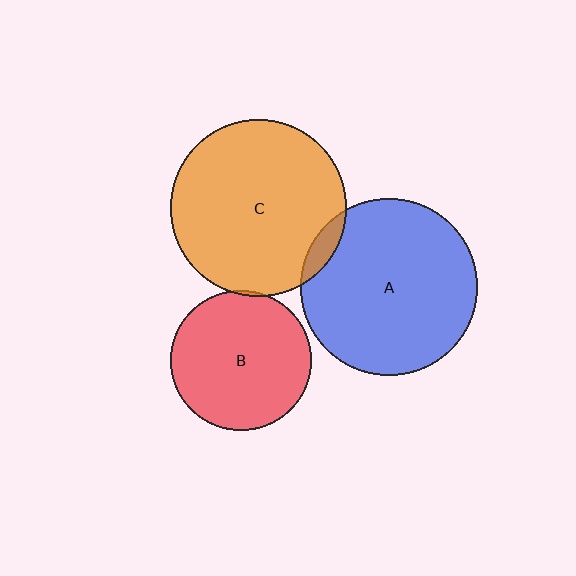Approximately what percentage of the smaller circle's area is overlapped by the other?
Approximately 5%.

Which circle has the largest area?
Circle A (blue).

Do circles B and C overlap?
Yes.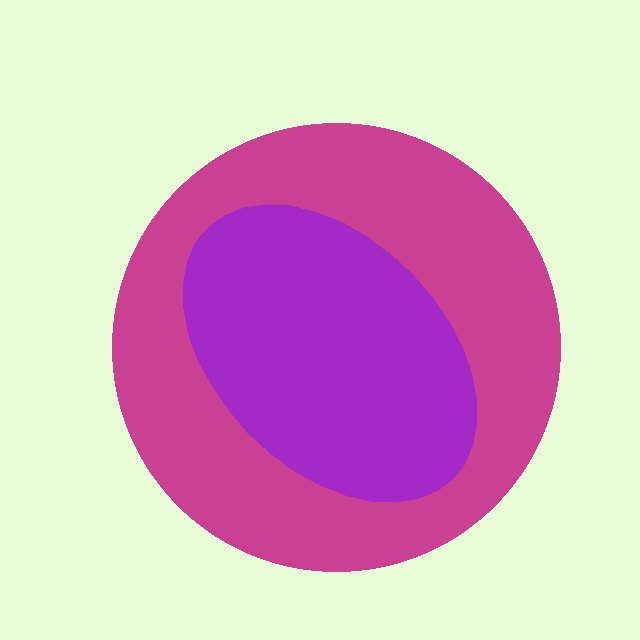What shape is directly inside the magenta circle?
The purple ellipse.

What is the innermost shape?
The purple ellipse.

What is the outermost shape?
The magenta circle.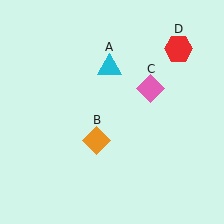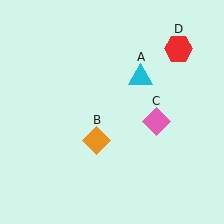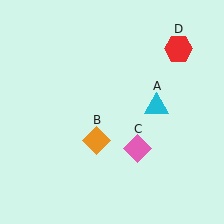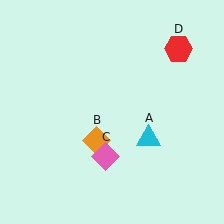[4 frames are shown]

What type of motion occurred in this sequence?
The cyan triangle (object A), pink diamond (object C) rotated clockwise around the center of the scene.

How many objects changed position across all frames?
2 objects changed position: cyan triangle (object A), pink diamond (object C).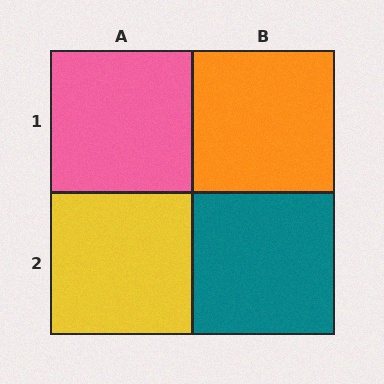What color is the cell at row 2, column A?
Yellow.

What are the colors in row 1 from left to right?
Pink, orange.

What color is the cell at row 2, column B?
Teal.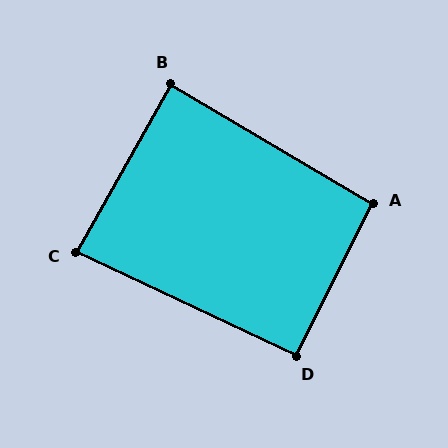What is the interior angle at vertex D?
Approximately 92 degrees (approximately right).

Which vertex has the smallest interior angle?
C, at approximately 86 degrees.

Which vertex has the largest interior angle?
A, at approximately 94 degrees.